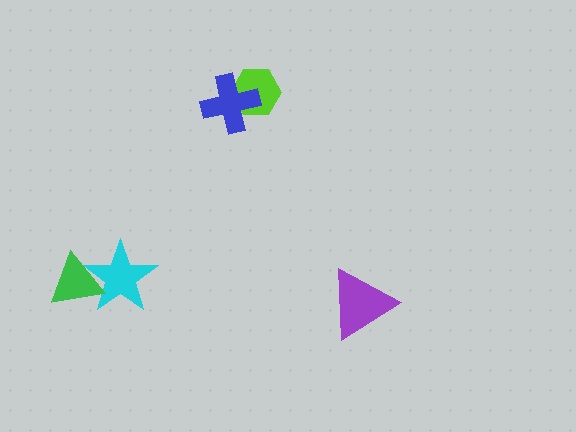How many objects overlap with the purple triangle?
0 objects overlap with the purple triangle.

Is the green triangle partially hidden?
No, no other shape covers it.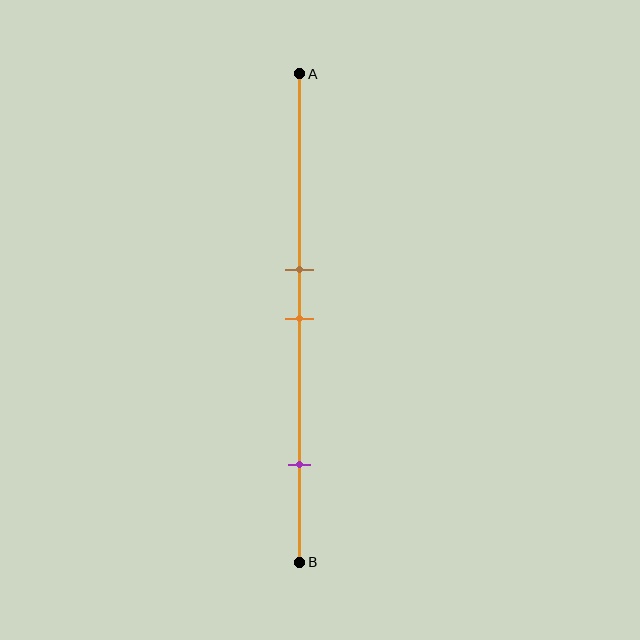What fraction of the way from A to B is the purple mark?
The purple mark is approximately 80% (0.8) of the way from A to B.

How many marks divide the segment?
There are 3 marks dividing the segment.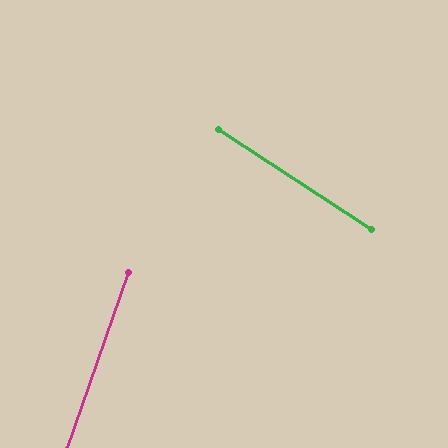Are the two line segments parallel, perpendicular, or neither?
Neither parallel nor perpendicular — they differ by about 76°.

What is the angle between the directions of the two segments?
Approximately 76 degrees.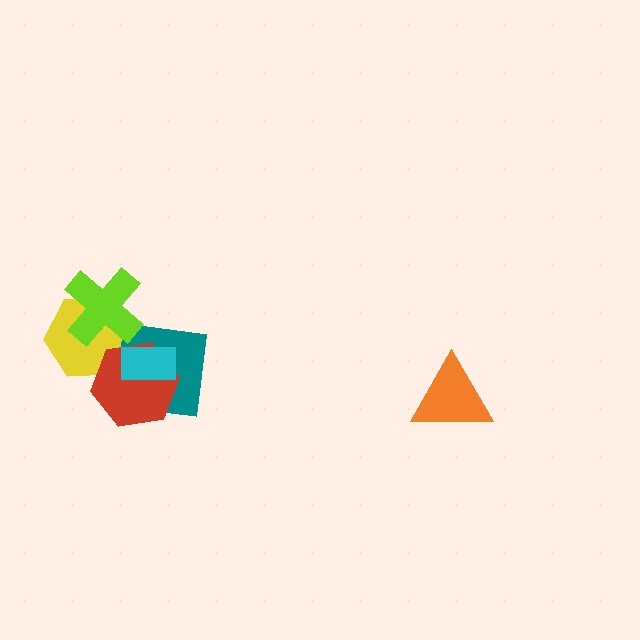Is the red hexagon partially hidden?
Yes, it is partially covered by another shape.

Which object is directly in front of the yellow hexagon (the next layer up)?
The lime cross is directly in front of the yellow hexagon.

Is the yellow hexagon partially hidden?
Yes, it is partially covered by another shape.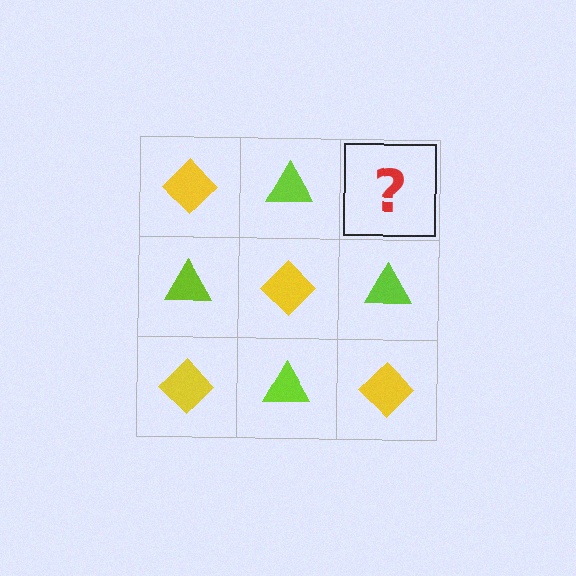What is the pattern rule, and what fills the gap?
The rule is that it alternates yellow diamond and lime triangle in a checkerboard pattern. The gap should be filled with a yellow diamond.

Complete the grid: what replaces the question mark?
The question mark should be replaced with a yellow diamond.